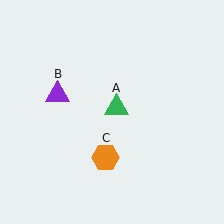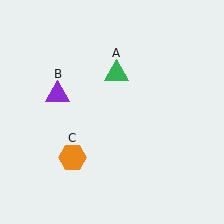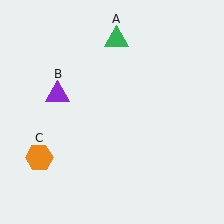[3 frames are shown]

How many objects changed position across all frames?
2 objects changed position: green triangle (object A), orange hexagon (object C).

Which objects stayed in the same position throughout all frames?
Purple triangle (object B) remained stationary.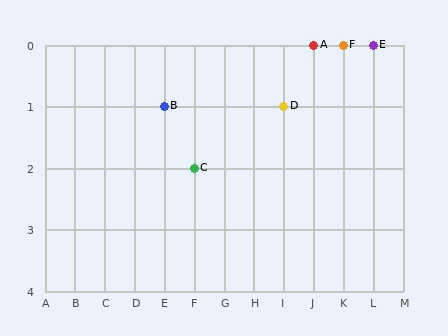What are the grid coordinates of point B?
Point B is at grid coordinates (E, 1).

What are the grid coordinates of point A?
Point A is at grid coordinates (J, 0).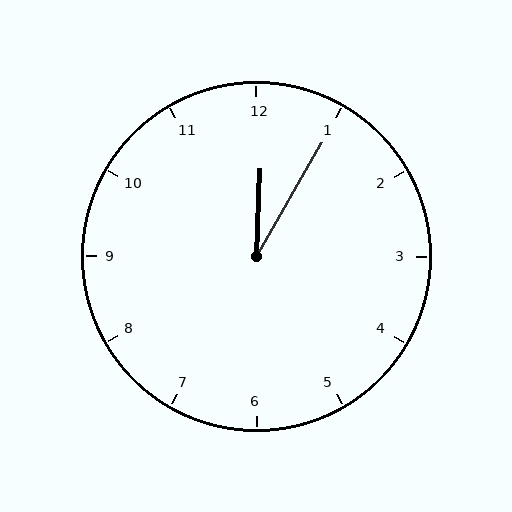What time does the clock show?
12:05.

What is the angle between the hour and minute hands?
Approximately 28 degrees.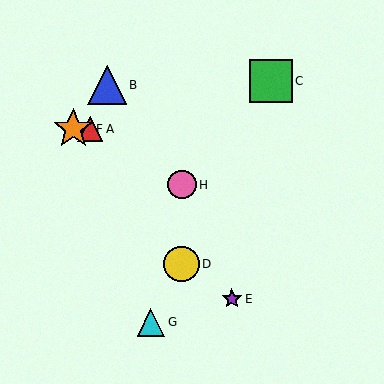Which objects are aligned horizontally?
Objects A, F are aligned horizontally.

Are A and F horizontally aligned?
Yes, both are at y≈129.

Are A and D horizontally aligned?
No, A is at y≈129 and D is at y≈264.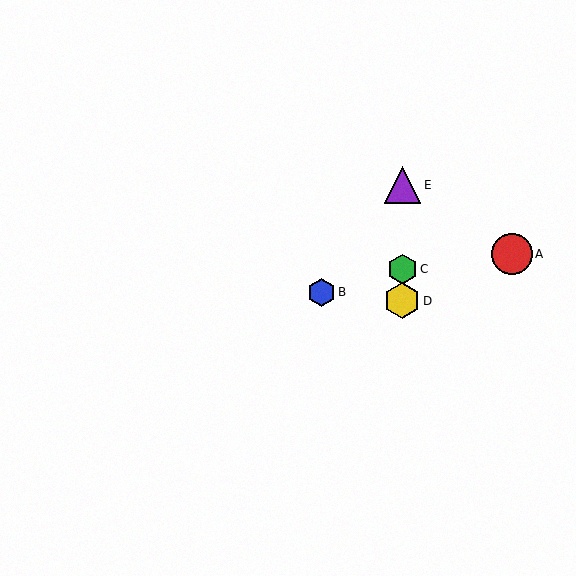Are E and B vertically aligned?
No, E is at x≈402 and B is at x≈321.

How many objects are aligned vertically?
3 objects (C, D, E) are aligned vertically.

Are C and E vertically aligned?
Yes, both are at x≈402.